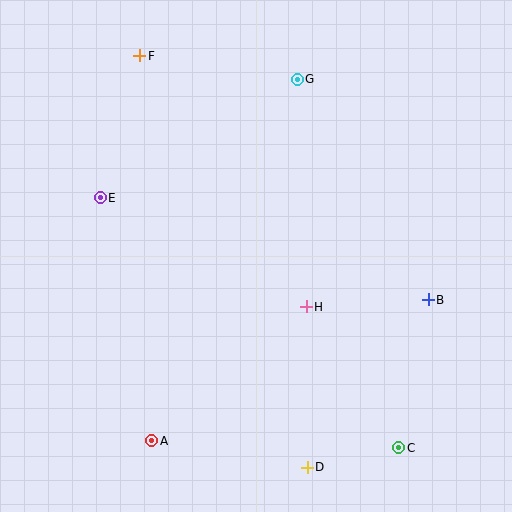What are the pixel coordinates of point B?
Point B is at (428, 300).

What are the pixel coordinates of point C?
Point C is at (399, 448).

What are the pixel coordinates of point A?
Point A is at (152, 441).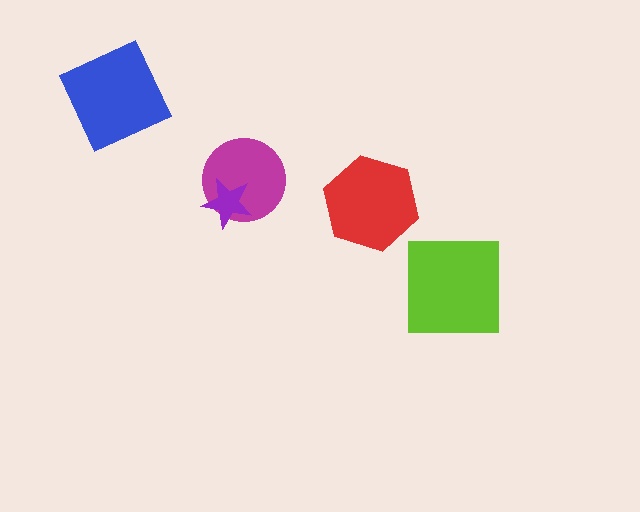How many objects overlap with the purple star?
1 object overlaps with the purple star.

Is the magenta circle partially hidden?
Yes, it is partially covered by another shape.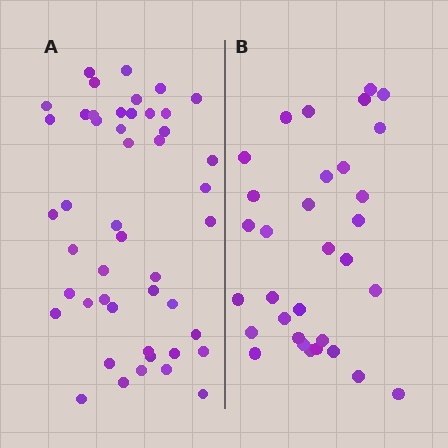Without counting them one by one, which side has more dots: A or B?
Region A (the left region) has more dots.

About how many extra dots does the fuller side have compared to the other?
Region A has approximately 15 more dots than region B.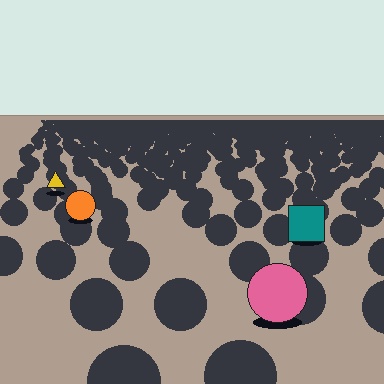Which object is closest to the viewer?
The pink circle is closest. The texture marks near it are larger and more spread out.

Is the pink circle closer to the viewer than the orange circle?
Yes. The pink circle is closer — you can tell from the texture gradient: the ground texture is coarser near it.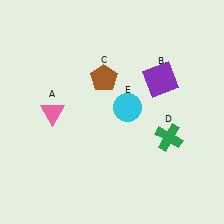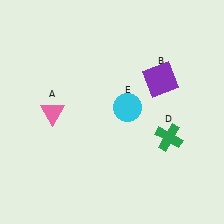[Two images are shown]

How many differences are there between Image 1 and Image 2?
There is 1 difference between the two images.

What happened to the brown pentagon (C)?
The brown pentagon (C) was removed in Image 2. It was in the top-left area of Image 1.